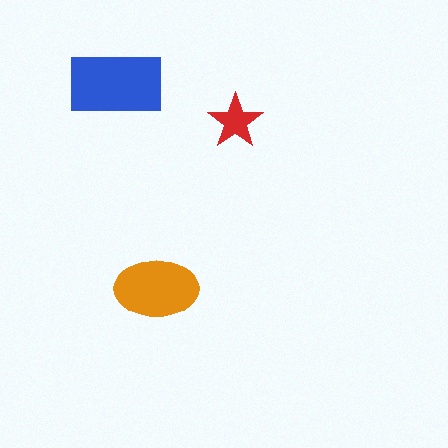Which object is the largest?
The blue rectangle.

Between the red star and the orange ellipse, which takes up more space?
The orange ellipse.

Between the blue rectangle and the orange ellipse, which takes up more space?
The blue rectangle.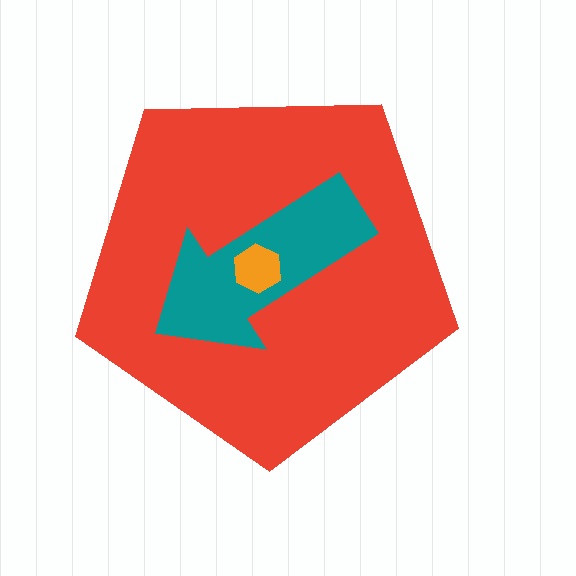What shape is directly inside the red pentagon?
The teal arrow.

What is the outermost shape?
The red pentagon.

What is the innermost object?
The orange hexagon.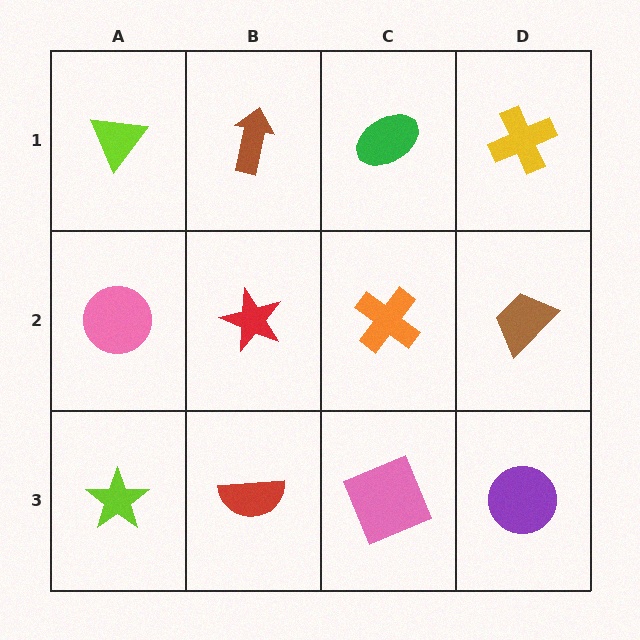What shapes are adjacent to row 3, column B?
A red star (row 2, column B), a lime star (row 3, column A), a pink square (row 3, column C).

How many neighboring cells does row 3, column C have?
3.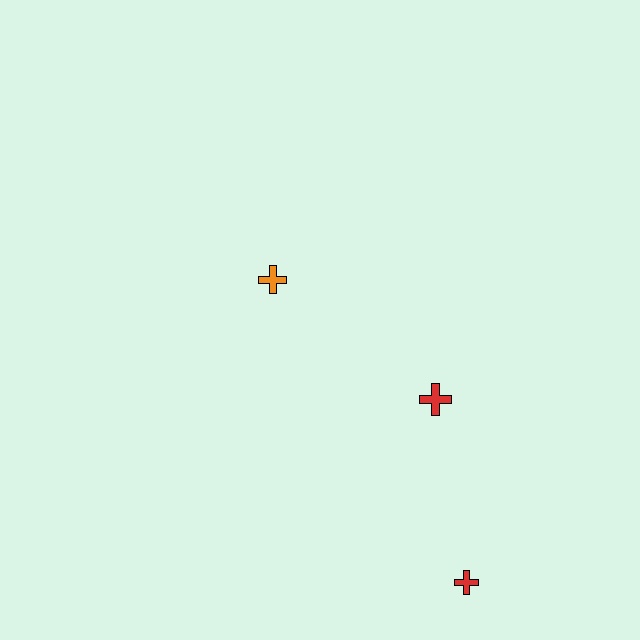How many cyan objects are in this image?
There are no cyan objects.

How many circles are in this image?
There are no circles.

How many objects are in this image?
There are 3 objects.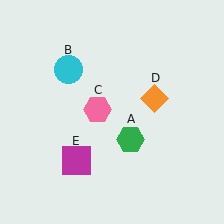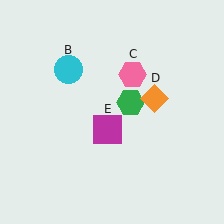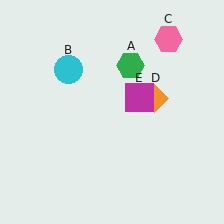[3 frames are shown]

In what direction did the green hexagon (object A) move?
The green hexagon (object A) moved up.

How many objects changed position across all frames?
3 objects changed position: green hexagon (object A), pink hexagon (object C), magenta square (object E).